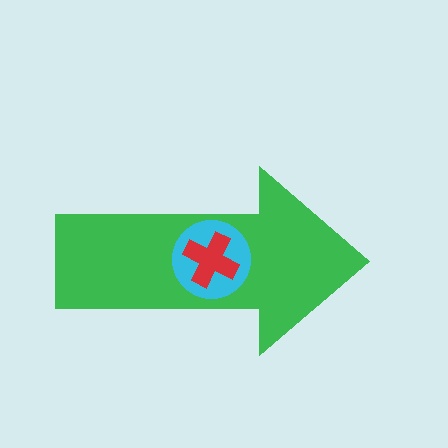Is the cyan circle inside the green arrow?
Yes.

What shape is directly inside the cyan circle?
The red cross.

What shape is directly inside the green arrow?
The cyan circle.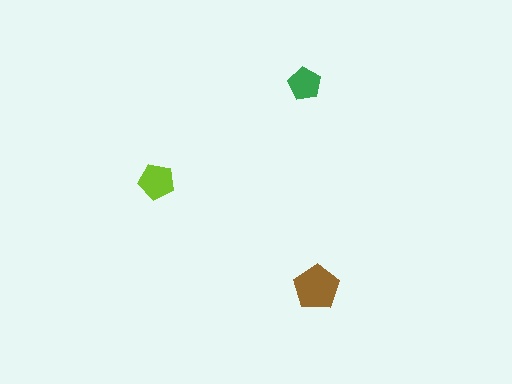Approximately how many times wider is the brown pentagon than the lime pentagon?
About 1.5 times wider.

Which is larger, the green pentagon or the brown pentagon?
The brown one.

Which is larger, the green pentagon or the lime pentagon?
The lime one.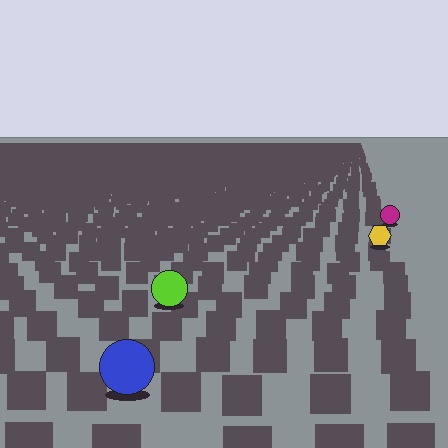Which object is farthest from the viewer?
The magenta circle is farthest from the viewer. It appears smaller and the ground texture around it is denser.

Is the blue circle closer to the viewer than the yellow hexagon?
Yes. The blue circle is closer — you can tell from the texture gradient: the ground texture is coarser near it.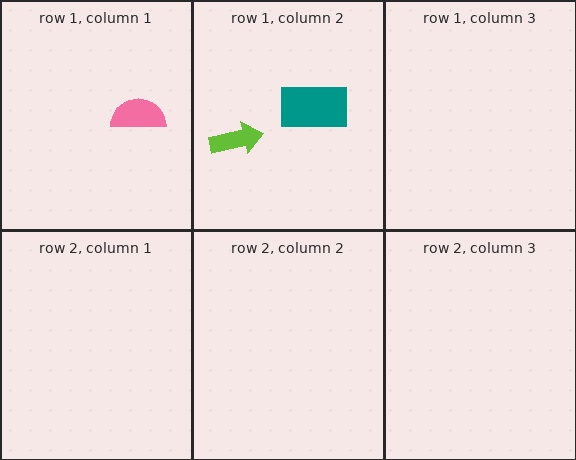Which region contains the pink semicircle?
The row 1, column 1 region.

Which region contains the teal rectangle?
The row 1, column 2 region.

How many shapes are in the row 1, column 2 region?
2.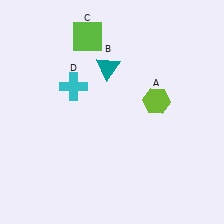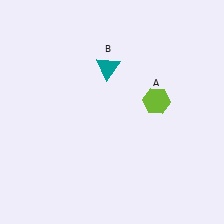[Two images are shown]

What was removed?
The lime square (C), the cyan cross (D) were removed in Image 2.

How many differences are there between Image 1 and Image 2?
There are 2 differences between the two images.